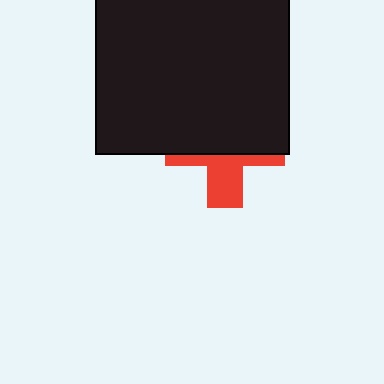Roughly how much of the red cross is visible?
A small part of it is visible (roughly 37%).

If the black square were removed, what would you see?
You would see the complete red cross.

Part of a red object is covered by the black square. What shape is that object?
It is a cross.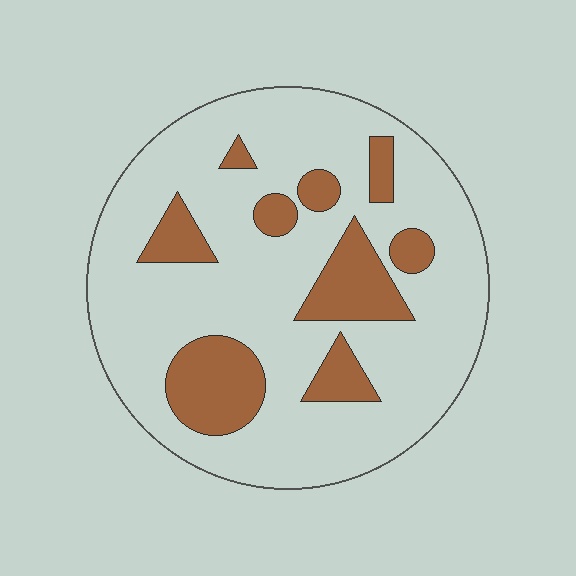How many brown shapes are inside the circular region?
9.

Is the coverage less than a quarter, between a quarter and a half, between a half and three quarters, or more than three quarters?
Less than a quarter.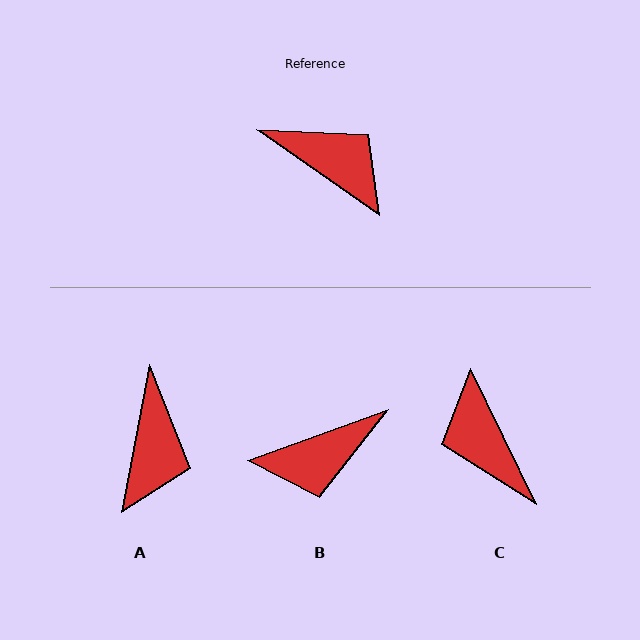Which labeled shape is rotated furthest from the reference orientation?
C, about 151 degrees away.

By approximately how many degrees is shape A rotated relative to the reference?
Approximately 66 degrees clockwise.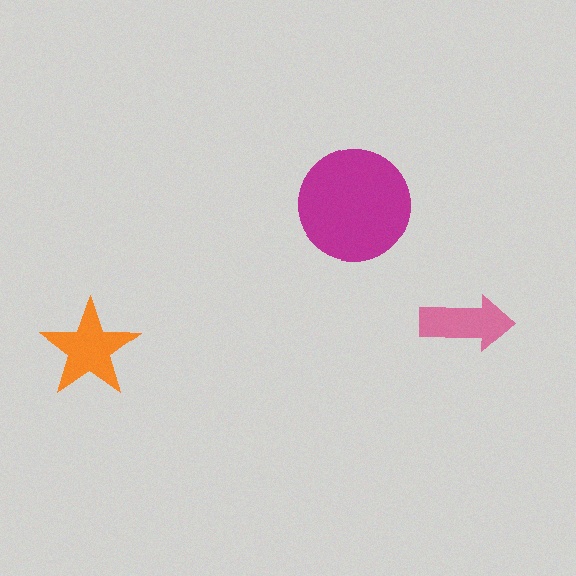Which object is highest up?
The magenta circle is topmost.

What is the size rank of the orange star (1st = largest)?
2nd.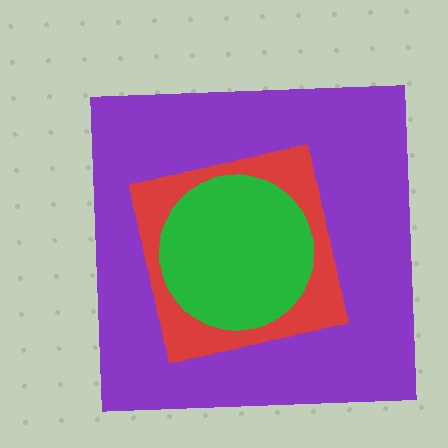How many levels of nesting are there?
3.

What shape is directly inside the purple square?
The red square.